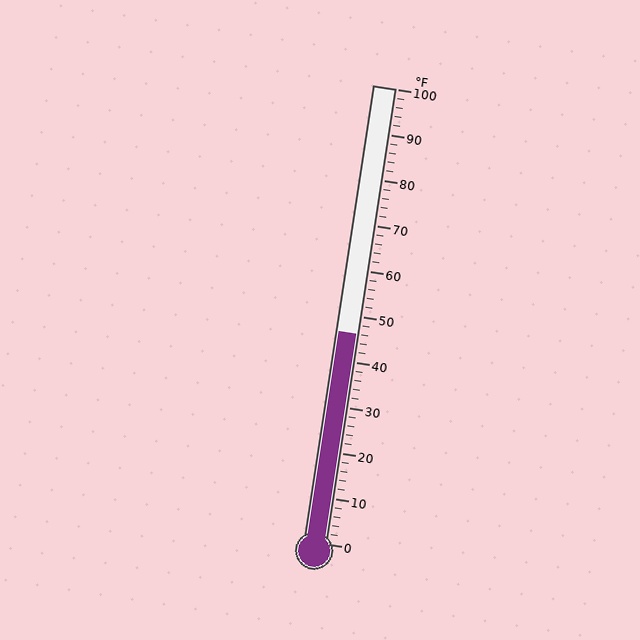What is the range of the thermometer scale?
The thermometer scale ranges from 0°F to 100°F.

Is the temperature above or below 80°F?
The temperature is below 80°F.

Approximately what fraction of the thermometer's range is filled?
The thermometer is filled to approximately 45% of its range.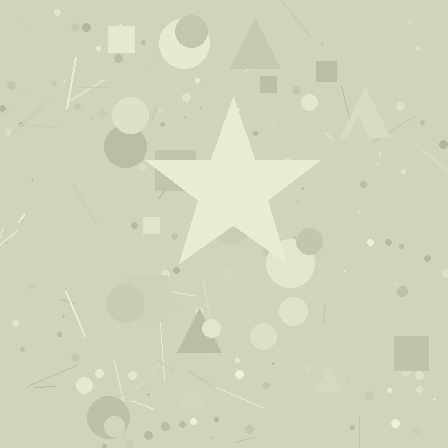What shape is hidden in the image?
A star is hidden in the image.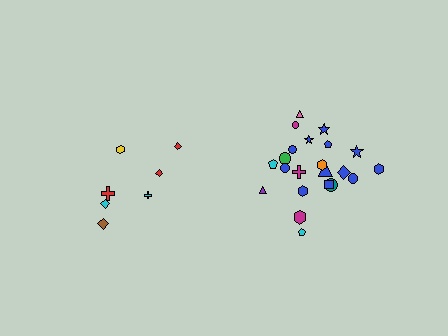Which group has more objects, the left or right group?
The right group.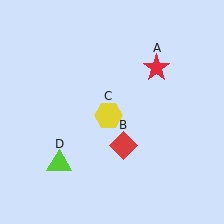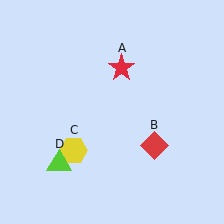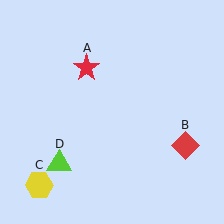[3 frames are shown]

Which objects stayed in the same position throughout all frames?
Lime triangle (object D) remained stationary.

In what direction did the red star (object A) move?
The red star (object A) moved left.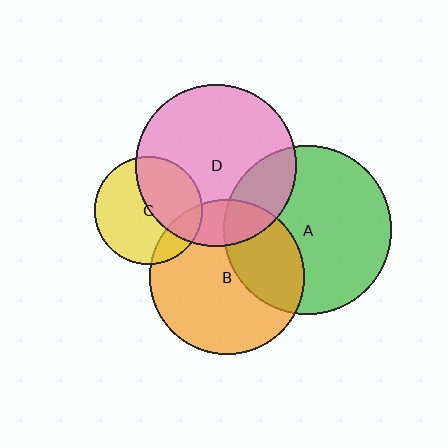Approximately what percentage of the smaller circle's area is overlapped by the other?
Approximately 35%.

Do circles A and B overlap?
Yes.